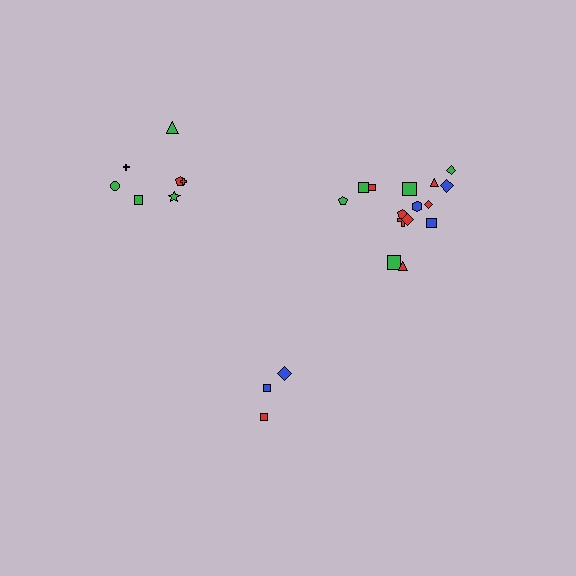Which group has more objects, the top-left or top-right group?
The top-right group.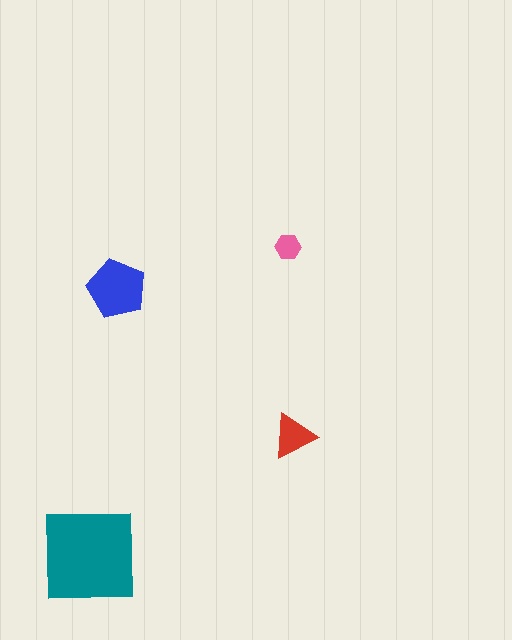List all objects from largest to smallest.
The teal square, the blue pentagon, the red triangle, the pink hexagon.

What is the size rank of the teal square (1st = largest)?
1st.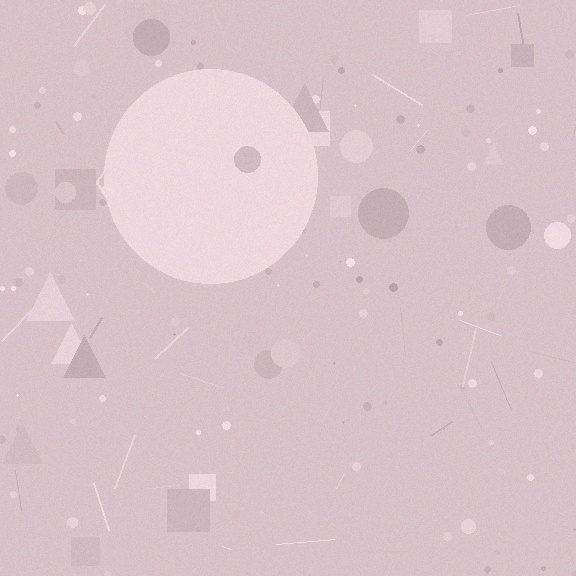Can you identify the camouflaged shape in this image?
The camouflaged shape is a circle.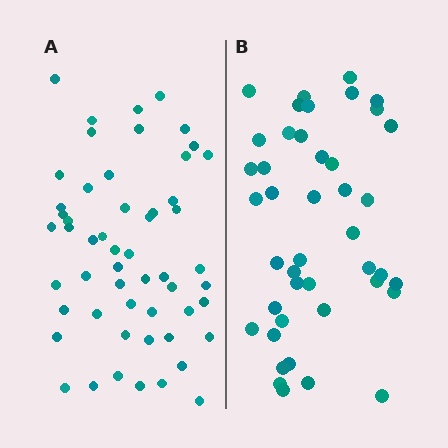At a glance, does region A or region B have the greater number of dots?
Region A (the left region) has more dots.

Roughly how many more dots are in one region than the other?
Region A has roughly 12 or so more dots than region B.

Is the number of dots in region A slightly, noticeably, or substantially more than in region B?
Region A has noticeably more, but not dramatically so. The ratio is roughly 1.3 to 1.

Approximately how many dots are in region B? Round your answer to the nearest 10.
About 40 dots. (The exact count is 43, which rounds to 40.)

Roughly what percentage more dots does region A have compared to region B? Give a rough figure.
About 25% more.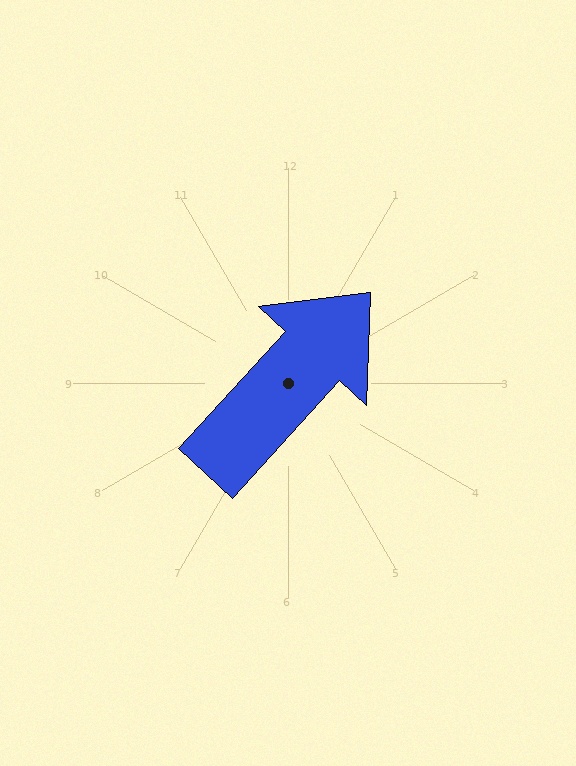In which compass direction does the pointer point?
Northeast.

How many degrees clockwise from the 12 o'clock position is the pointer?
Approximately 42 degrees.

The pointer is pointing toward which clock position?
Roughly 1 o'clock.